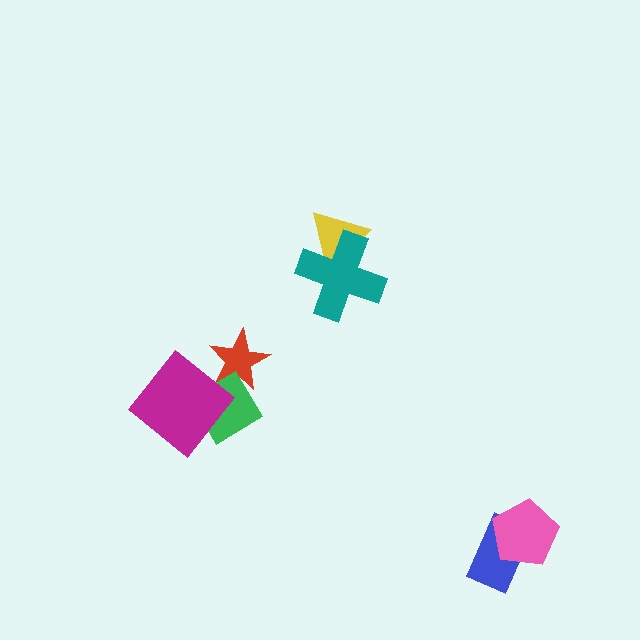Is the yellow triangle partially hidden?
Yes, it is partially covered by another shape.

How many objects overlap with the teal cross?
1 object overlaps with the teal cross.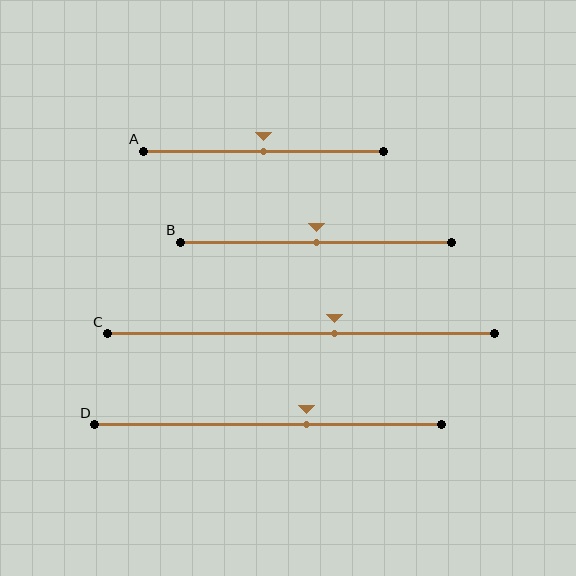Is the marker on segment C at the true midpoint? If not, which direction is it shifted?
No, the marker on segment C is shifted to the right by about 9% of the segment length.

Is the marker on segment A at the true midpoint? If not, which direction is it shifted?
Yes, the marker on segment A is at the true midpoint.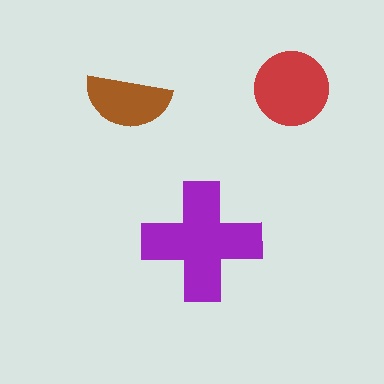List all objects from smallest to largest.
The brown semicircle, the red circle, the purple cross.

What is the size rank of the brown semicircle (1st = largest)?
3rd.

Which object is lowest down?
The purple cross is bottommost.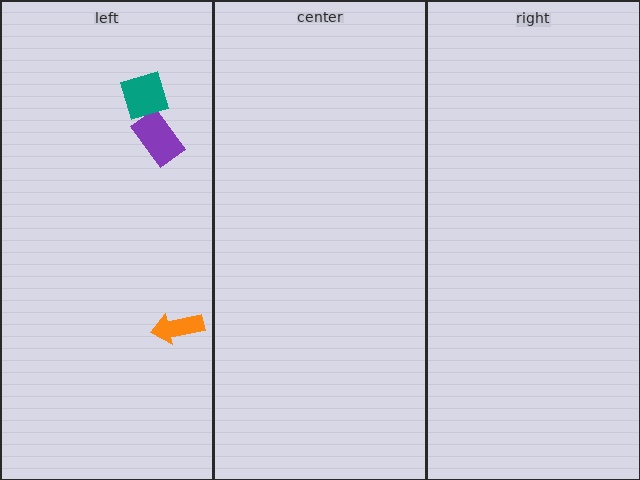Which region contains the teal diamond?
The left region.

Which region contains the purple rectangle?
The left region.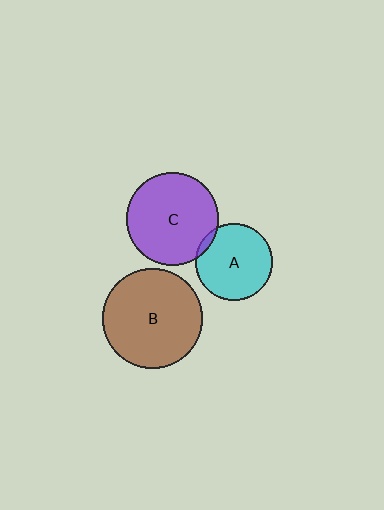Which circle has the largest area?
Circle B (brown).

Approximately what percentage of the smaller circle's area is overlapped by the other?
Approximately 5%.